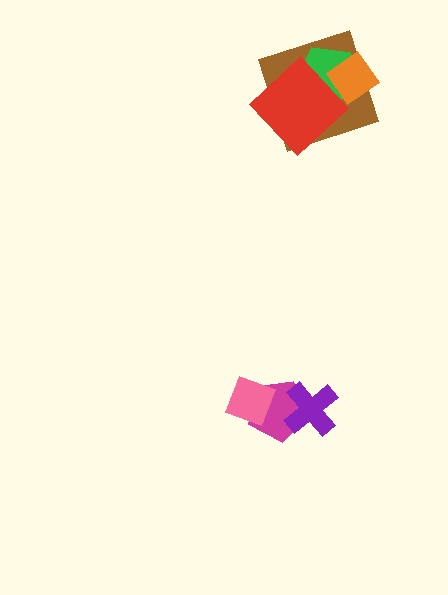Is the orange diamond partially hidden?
No, no other shape covers it.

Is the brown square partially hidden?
Yes, it is partially covered by another shape.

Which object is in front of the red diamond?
The orange diamond is in front of the red diamond.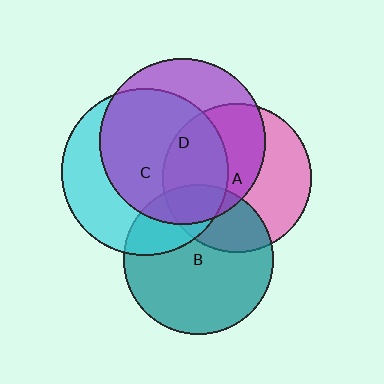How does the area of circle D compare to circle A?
Approximately 1.2 times.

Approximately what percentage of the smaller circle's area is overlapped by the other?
Approximately 25%.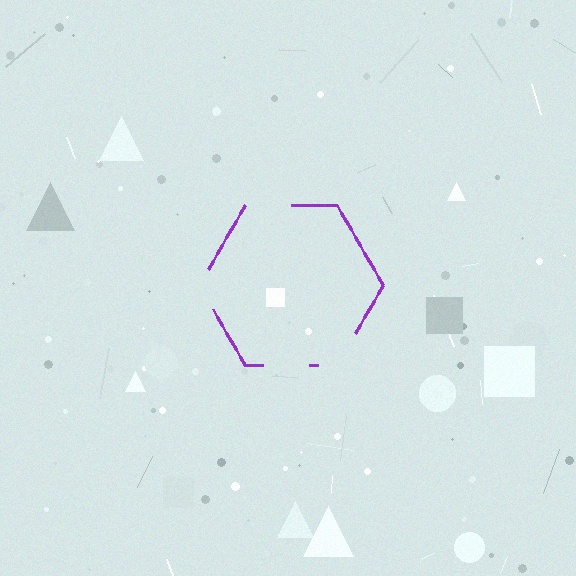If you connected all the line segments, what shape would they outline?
They would outline a hexagon.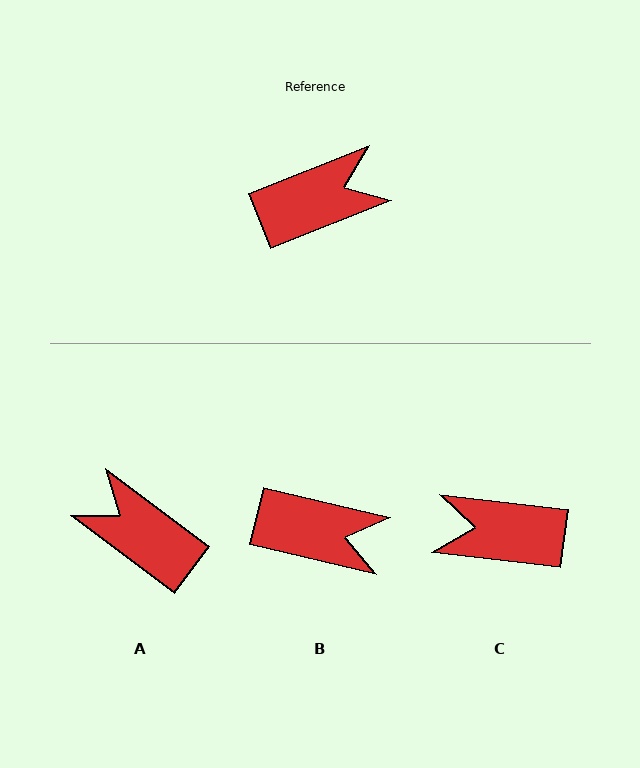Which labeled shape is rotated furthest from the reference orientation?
C, about 151 degrees away.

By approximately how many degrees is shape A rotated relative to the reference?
Approximately 122 degrees counter-clockwise.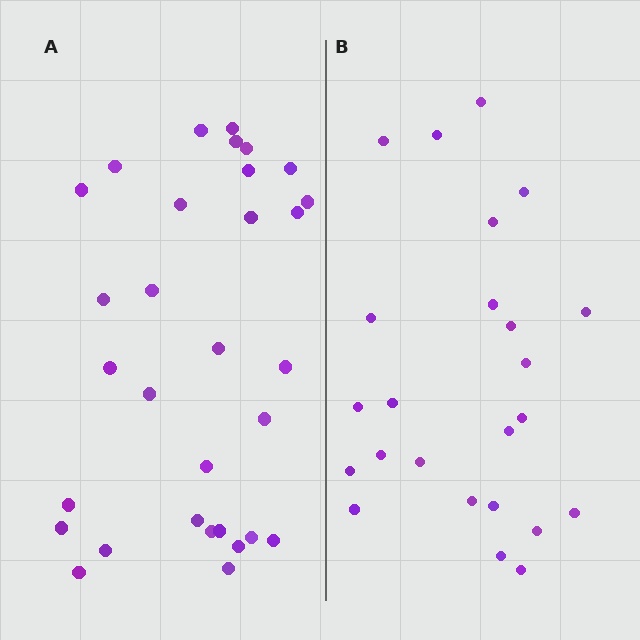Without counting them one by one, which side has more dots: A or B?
Region A (the left region) has more dots.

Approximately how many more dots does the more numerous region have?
Region A has roughly 8 or so more dots than region B.